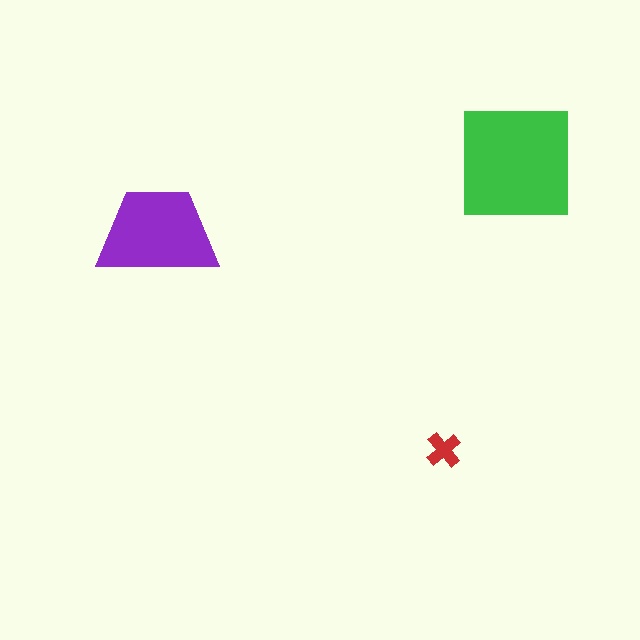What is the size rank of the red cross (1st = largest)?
3rd.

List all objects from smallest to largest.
The red cross, the purple trapezoid, the green square.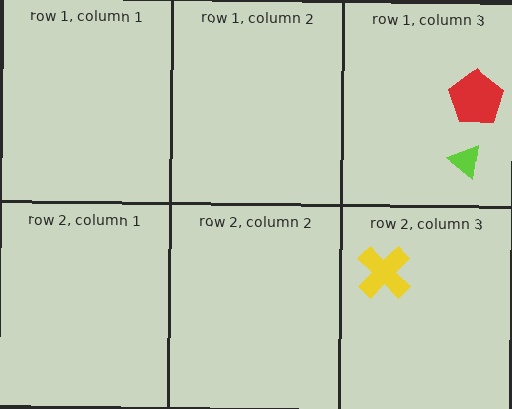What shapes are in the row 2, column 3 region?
The yellow cross.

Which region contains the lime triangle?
The row 1, column 3 region.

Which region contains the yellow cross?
The row 2, column 3 region.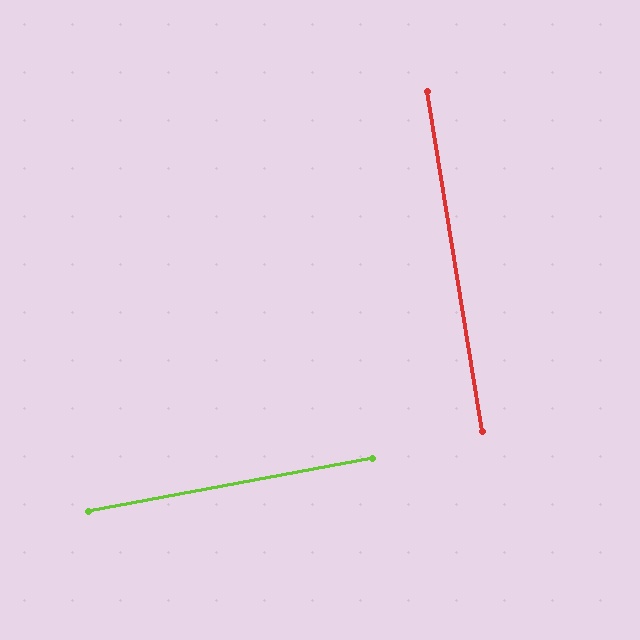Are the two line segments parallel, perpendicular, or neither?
Perpendicular — they meet at approximately 89°.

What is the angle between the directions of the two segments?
Approximately 89 degrees.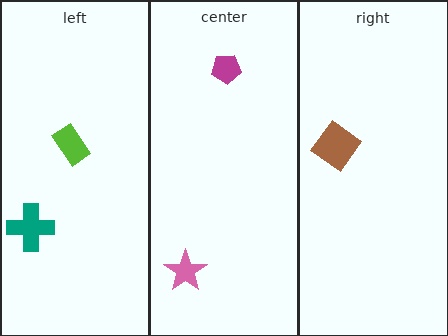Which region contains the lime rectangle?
The left region.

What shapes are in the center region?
The pink star, the magenta pentagon.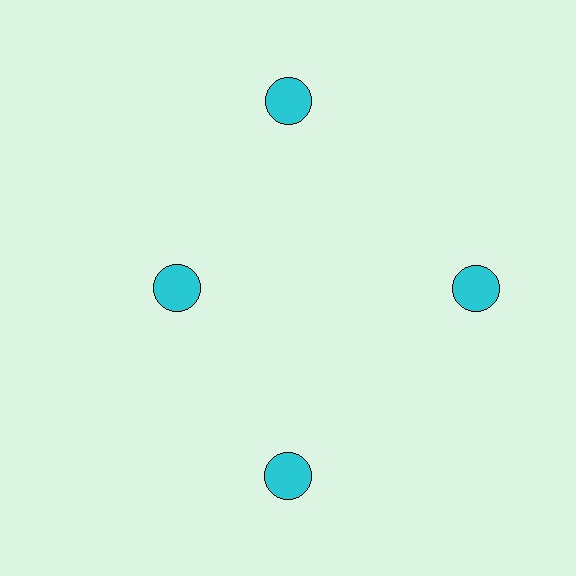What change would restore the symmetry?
The symmetry would be restored by moving it outward, back onto the ring so that all 4 circles sit at equal angles and equal distance from the center.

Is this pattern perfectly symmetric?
No. The 4 cyan circles are arranged in a ring, but one element near the 9 o'clock position is pulled inward toward the center, breaking the 4-fold rotational symmetry.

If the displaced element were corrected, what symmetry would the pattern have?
It would have 4-fold rotational symmetry — the pattern would map onto itself every 90 degrees.